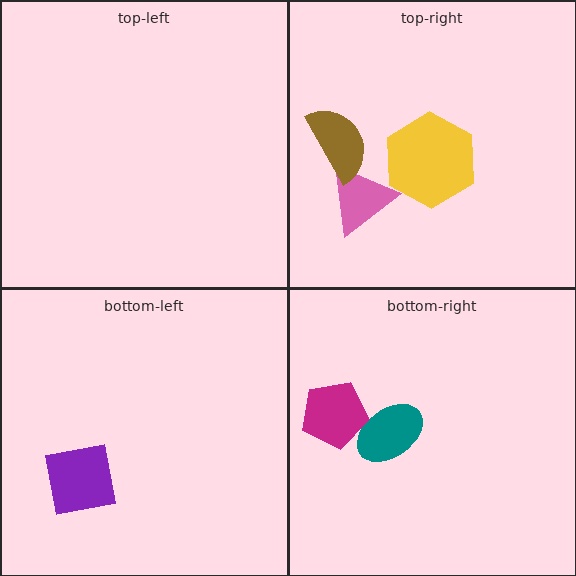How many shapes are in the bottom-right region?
2.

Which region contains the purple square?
The bottom-left region.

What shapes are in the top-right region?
The pink triangle, the brown semicircle, the yellow hexagon.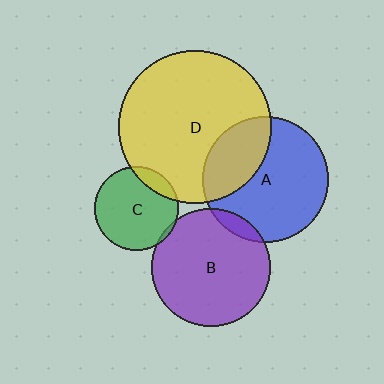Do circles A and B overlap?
Yes.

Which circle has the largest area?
Circle D (yellow).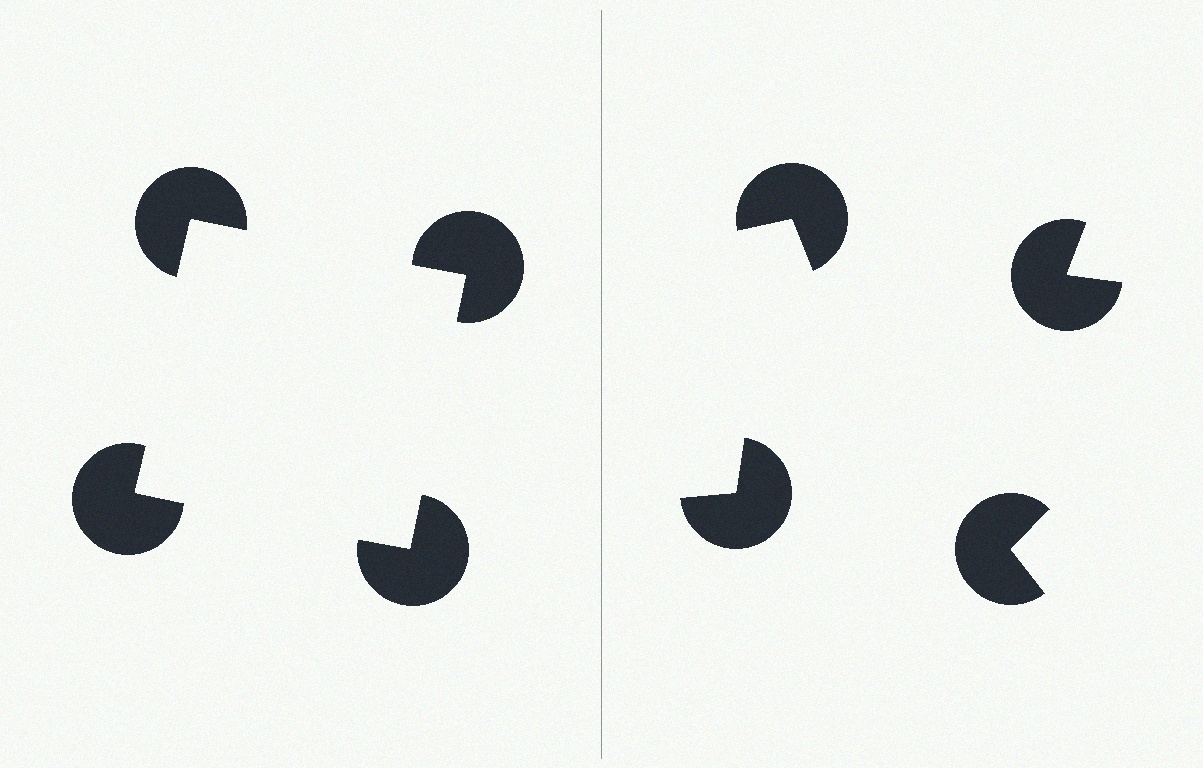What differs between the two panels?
The pac-man discs are positioned identically on both sides; only the wedge orientations differ. On the left they align to a square; on the right they are misaligned.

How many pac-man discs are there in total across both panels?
8 — 4 on each side.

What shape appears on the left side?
An illusory square.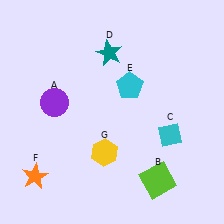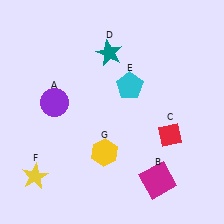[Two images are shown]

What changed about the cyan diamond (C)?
In Image 1, C is cyan. In Image 2, it changed to red.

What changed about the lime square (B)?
In Image 1, B is lime. In Image 2, it changed to magenta.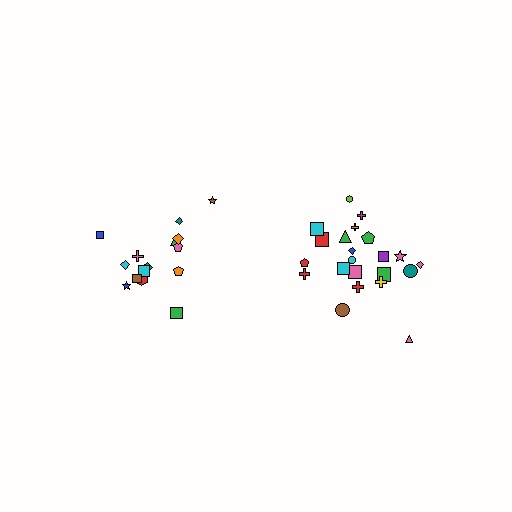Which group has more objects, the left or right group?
The right group.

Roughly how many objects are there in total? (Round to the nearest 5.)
Roughly 35 objects in total.